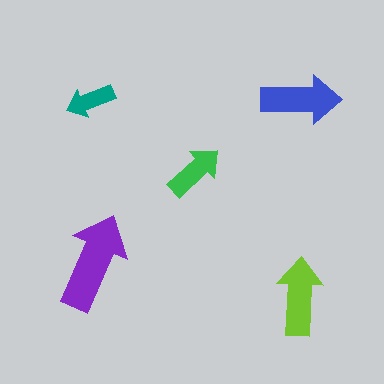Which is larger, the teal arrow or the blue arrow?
The blue one.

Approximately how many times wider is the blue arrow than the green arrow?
About 1.5 times wider.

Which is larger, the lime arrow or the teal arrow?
The lime one.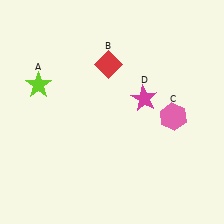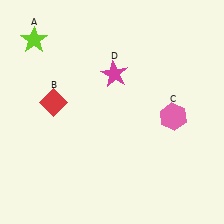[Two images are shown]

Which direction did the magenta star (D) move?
The magenta star (D) moved left.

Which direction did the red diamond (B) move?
The red diamond (B) moved left.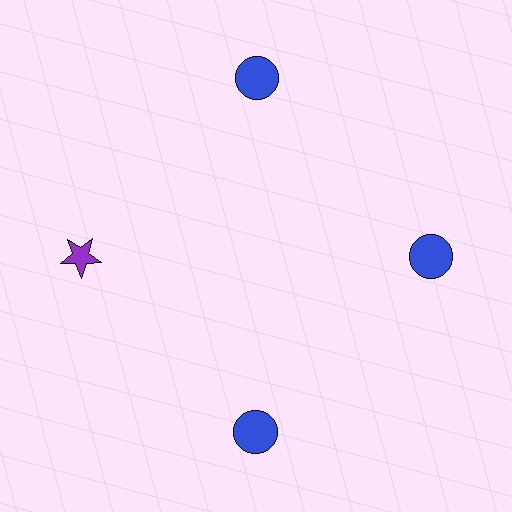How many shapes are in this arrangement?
There are 4 shapes arranged in a ring pattern.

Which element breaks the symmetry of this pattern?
The purple star at roughly the 9 o'clock position breaks the symmetry. All other shapes are blue circles.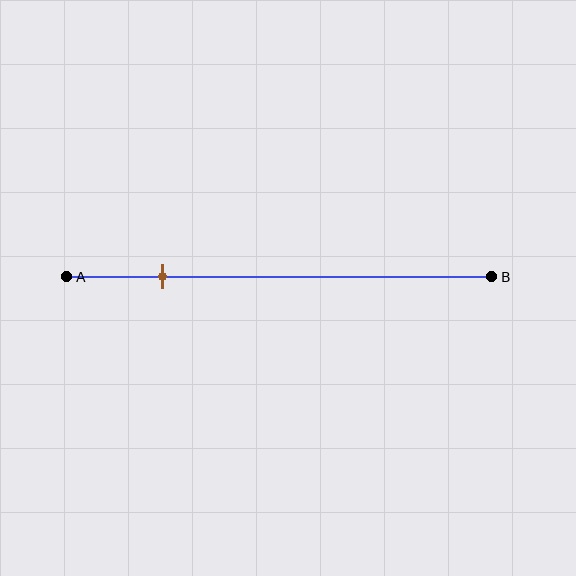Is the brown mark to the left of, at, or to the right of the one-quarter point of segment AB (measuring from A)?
The brown mark is approximately at the one-quarter point of segment AB.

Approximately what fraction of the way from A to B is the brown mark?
The brown mark is approximately 20% of the way from A to B.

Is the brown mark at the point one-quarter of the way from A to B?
Yes, the mark is approximately at the one-quarter point.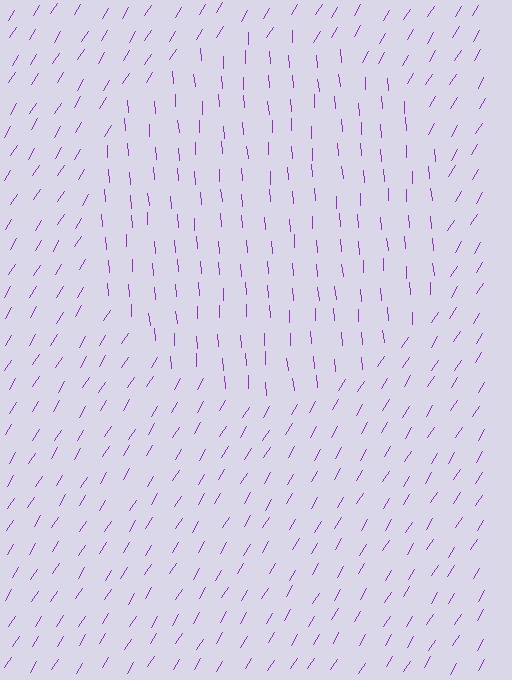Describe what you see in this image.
The image is filled with small purple line segments. A circle region in the image has lines oriented differently from the surrounding lines, creating a visible texture boundary.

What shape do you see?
I see a circle.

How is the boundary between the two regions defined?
The boundary is defined purely by a change in line orientation (approximately 35 degrees difference). All lines are the same color and thickness.